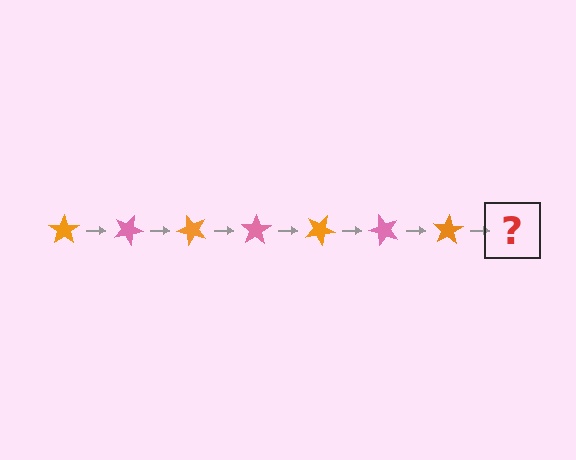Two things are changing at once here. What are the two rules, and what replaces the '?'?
The two rules are that it rotates 25 degrees each step and the color cycles through orange and pink. The '?' should be a pink star, rotated 175 degrees from the start.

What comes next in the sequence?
The next element should be a pink star, rotated 175 degrees from the start.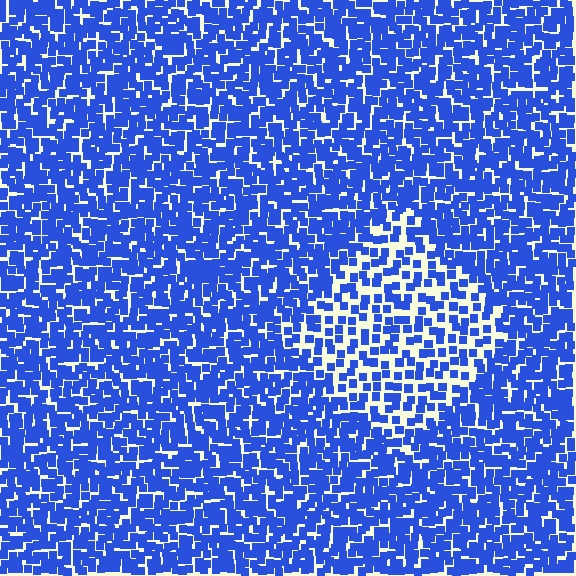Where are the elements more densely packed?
The elements are more densely packed outside the diamond boundary.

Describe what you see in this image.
The image contains small blue elements arranged at two different densities. A diamond-shaped region is visible where the elements are less densely packed than the surrounding area.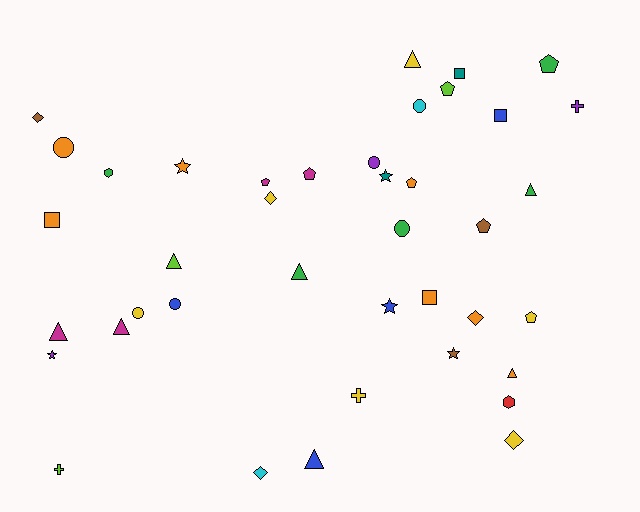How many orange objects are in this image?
There are 7 orange objects.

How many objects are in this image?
There are 40 objects.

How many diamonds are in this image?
There are 5 diamonds.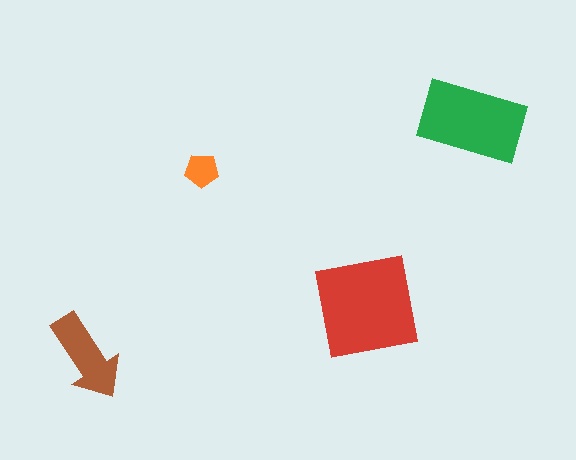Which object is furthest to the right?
The green rectangle is rightmost.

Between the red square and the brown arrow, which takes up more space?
The red square.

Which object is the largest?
The red square.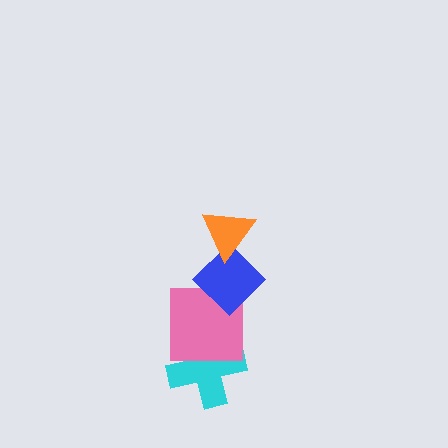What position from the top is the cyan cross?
The cyan cross is 4th from the top.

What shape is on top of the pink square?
The blue diamond is on top of the pink square.